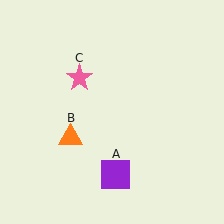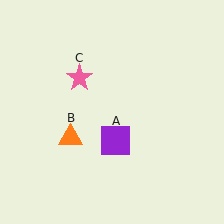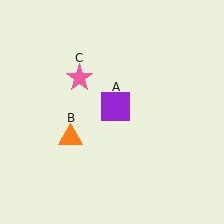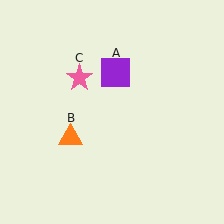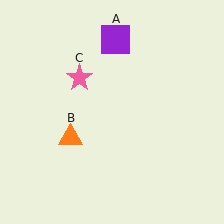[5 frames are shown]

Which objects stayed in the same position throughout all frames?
Orange triangle (object B) and pink star (object C) remained stationary.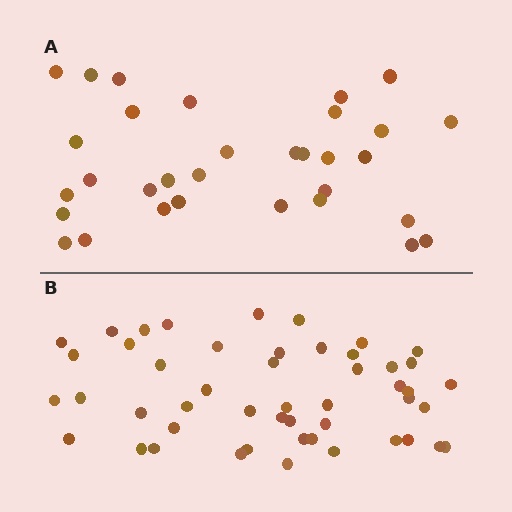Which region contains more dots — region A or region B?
Region B (the bottom region) has more dots.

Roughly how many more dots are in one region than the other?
Region B has approximately 15 more dots than region A.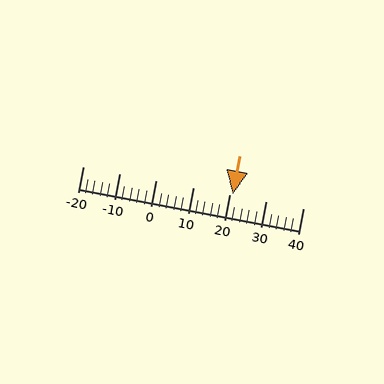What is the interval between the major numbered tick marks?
The major tick marks are spaced 10 units apart.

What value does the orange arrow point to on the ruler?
The orange arrow points to approximately 21.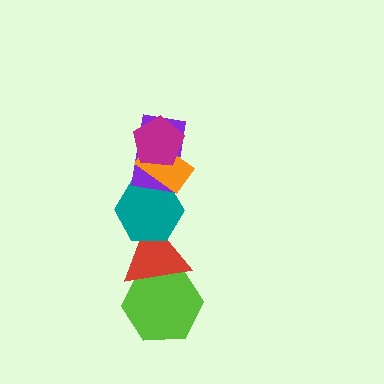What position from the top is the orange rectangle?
The orange rectangle is 2nd from the top.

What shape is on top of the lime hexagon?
The red triangle is on top of the lime hexagon.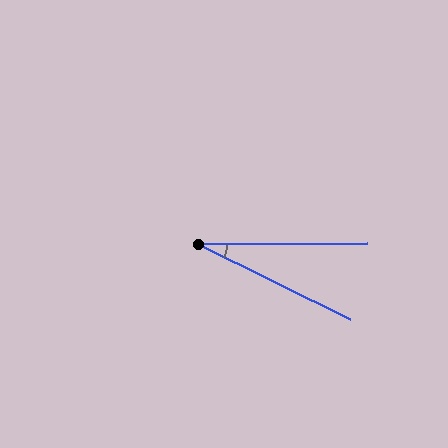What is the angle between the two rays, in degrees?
Approximately 27 degrees.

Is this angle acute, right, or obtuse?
It is acute.